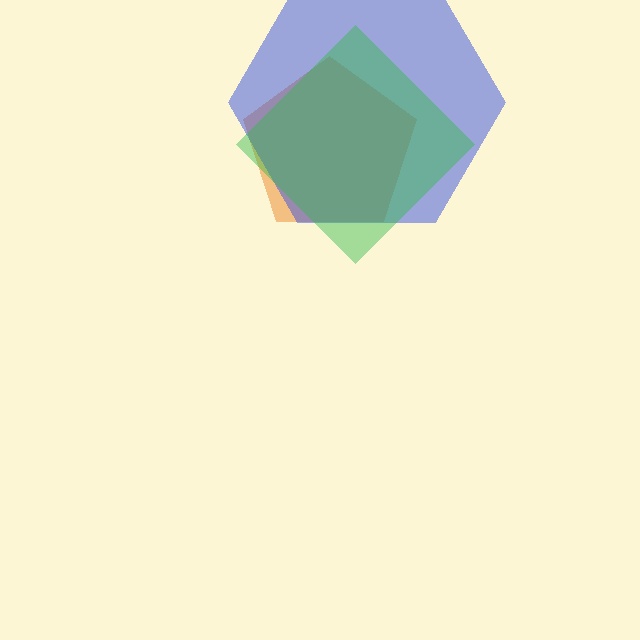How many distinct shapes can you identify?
There are 3 distinct shapes: an orange pentagon, a blue hexagon, a green diamond.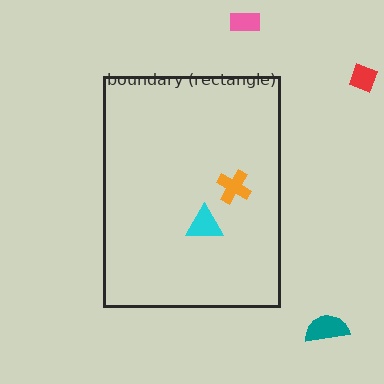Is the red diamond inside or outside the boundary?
Outside.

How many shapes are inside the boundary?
2 inside, 3 outside.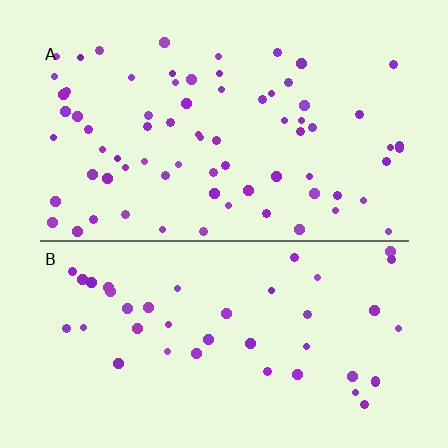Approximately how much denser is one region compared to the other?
Approximately 1.7× — region A over region B.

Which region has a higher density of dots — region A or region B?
A (the top).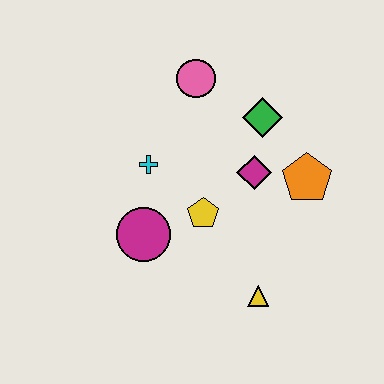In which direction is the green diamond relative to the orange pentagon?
The green diamond is above the orange pentagon.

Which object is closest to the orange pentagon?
The magenta diamond is closest to the orange pentagon.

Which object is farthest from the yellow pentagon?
The pink circle is farthest from the yellow pentagon.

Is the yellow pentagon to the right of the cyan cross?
Yes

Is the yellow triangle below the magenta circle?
Yes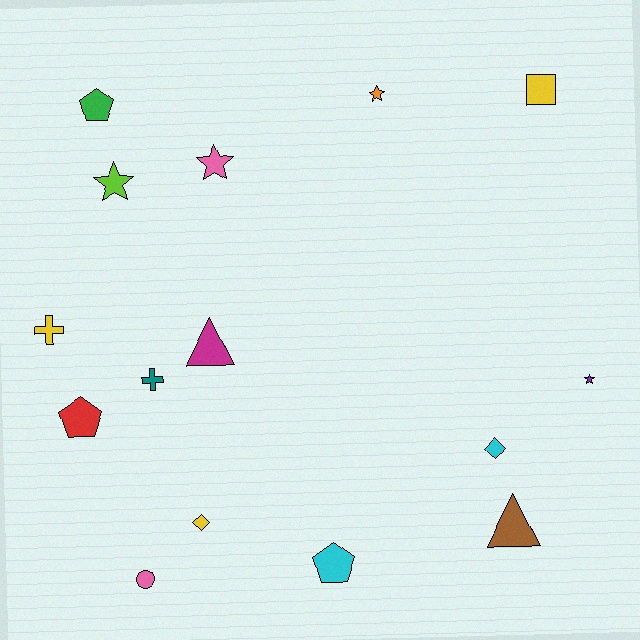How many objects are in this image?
There are 15 objects.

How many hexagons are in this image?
There are no hexagons.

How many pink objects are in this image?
There are 2 pink objects.